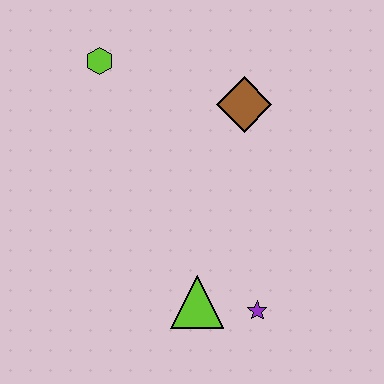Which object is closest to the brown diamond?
The lime hexagon is closest to the brown diamond.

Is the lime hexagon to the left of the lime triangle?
Yes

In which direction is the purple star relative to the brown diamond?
The purple star is below the brown diamond.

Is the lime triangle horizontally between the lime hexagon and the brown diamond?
Yes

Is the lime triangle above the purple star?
Yes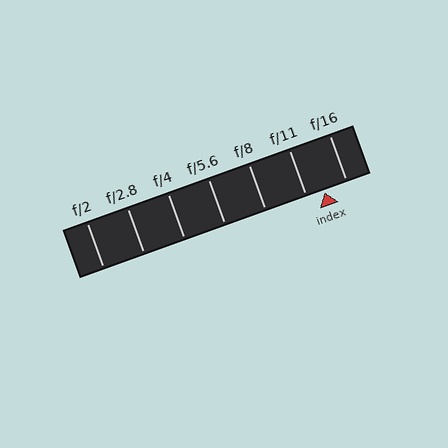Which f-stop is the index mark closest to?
The index mark is closest to f/11.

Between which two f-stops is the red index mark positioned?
The index mark is between f/11 and f/16.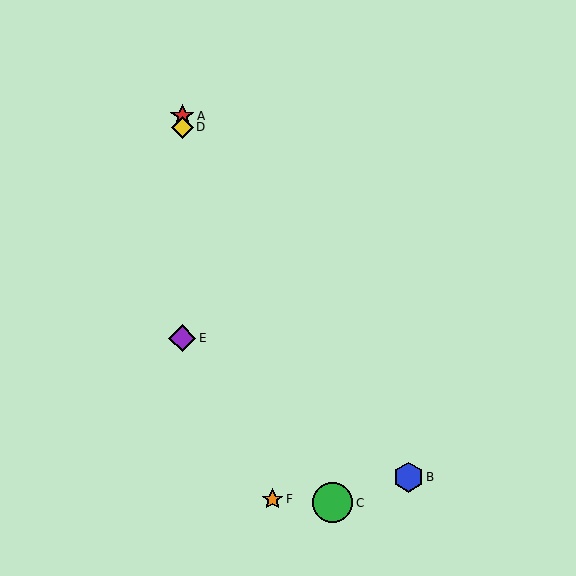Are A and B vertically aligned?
No, A is at x≈182 and B is at x≈408.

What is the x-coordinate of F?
Object F is at x≈272.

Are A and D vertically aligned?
Yes, both are at x≈182.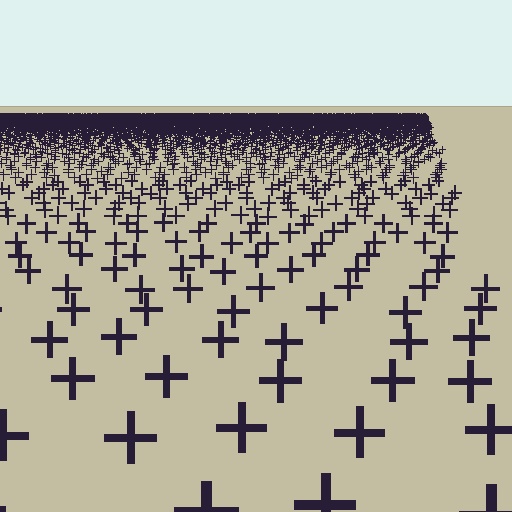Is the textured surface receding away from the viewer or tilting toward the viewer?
The surface is receding away from the viewer. Texture elements get smaller and denser toward the top.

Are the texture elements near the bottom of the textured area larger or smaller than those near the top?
Larger. Near the bottom, elements are closer to the viewer and appear at a bigger on-screen size.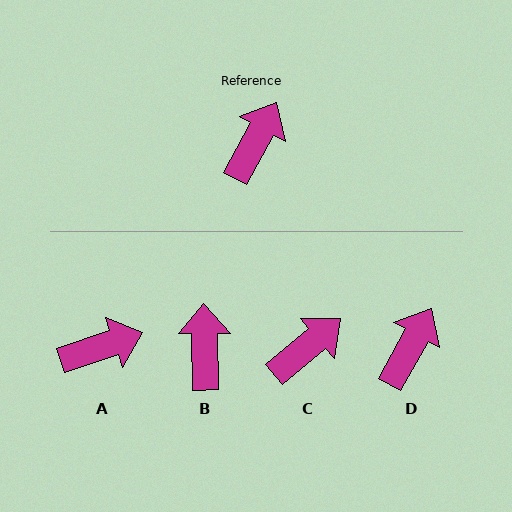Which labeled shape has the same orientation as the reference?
D.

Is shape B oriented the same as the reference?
No, it is off by about 30 degrees.